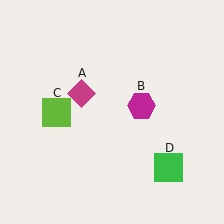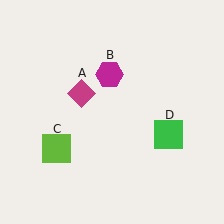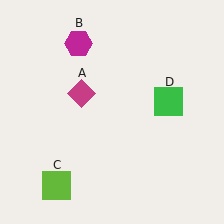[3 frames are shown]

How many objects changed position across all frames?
3 objects changed position: magenta hexagon (object B), lime square (object C), green square (object D).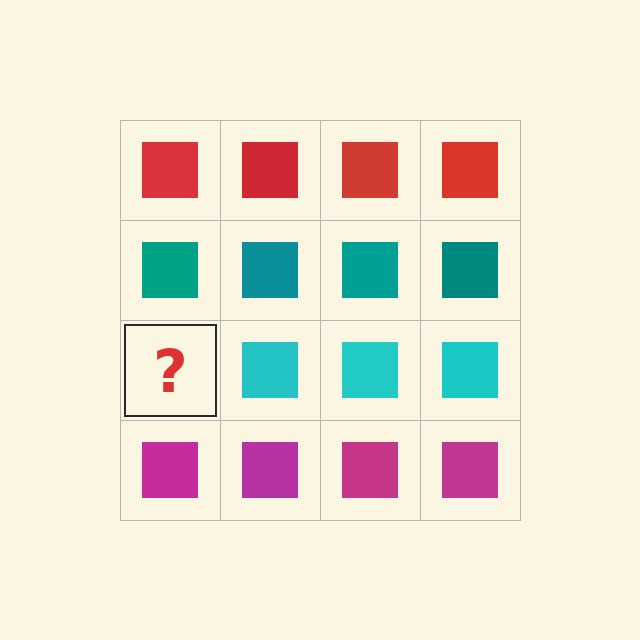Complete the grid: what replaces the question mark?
The question mark should be replaced with a cyan square.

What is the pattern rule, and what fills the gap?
The rule is that each row has a consistent color. The gap should be filled with a cyan square.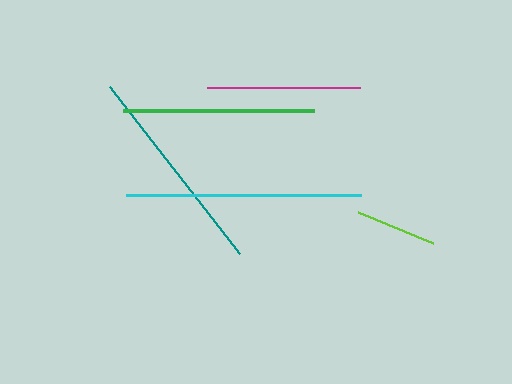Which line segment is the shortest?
The lime line is the shortest at approximately 82 pixels.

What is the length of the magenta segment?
The magenta segment is approximately 153 pixels long.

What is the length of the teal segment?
The teal segment is approximately 212 pixels long.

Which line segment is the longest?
The cyan line is the longest at approximately 235 pixels.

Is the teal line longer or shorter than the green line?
The teal line is longer than the green line.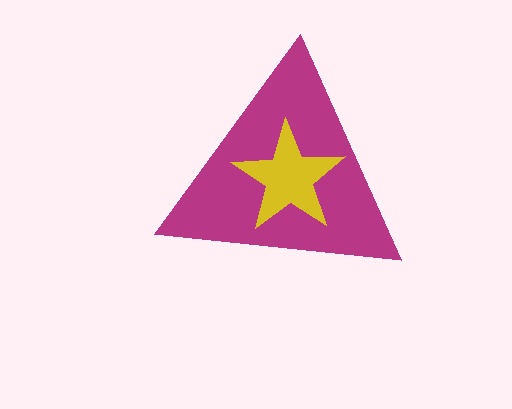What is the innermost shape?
The yellow star.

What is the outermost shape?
The magenta triangle.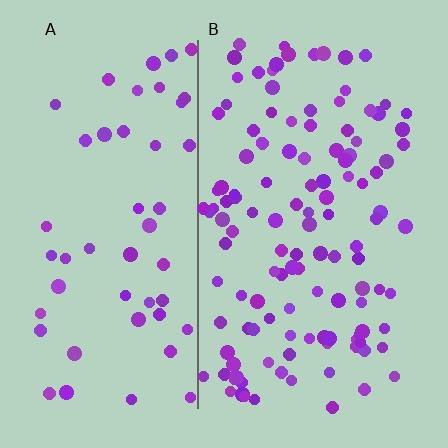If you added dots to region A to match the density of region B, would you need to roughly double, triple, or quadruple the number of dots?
Approximately double.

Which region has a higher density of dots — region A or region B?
B (the right).